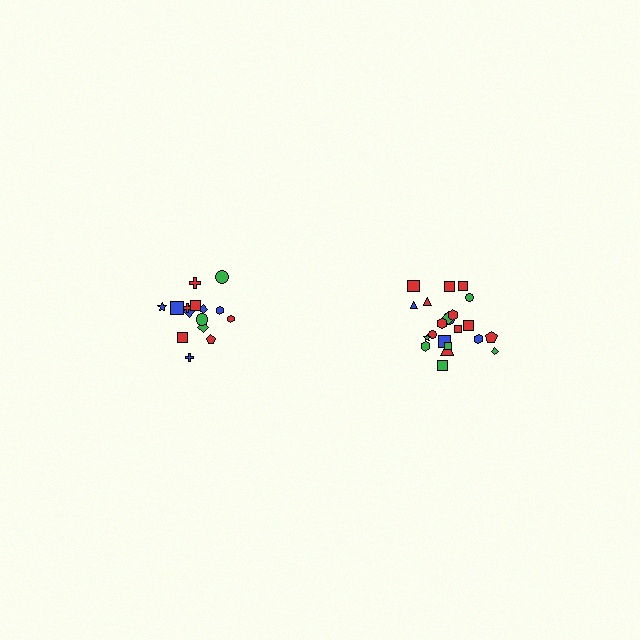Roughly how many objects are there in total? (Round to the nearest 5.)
Roughly 35 objects in total.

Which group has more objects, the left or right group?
The right group.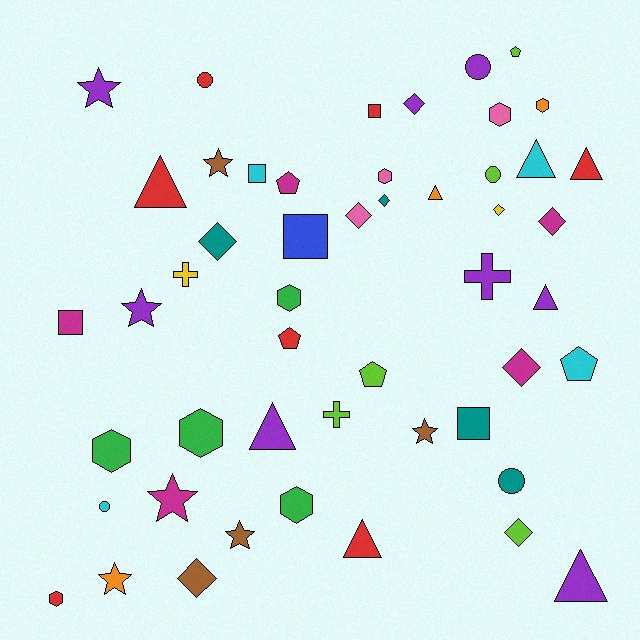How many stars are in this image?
There are 7 stars.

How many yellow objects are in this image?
There are 2 yellow objects.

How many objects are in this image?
There are 50 objects.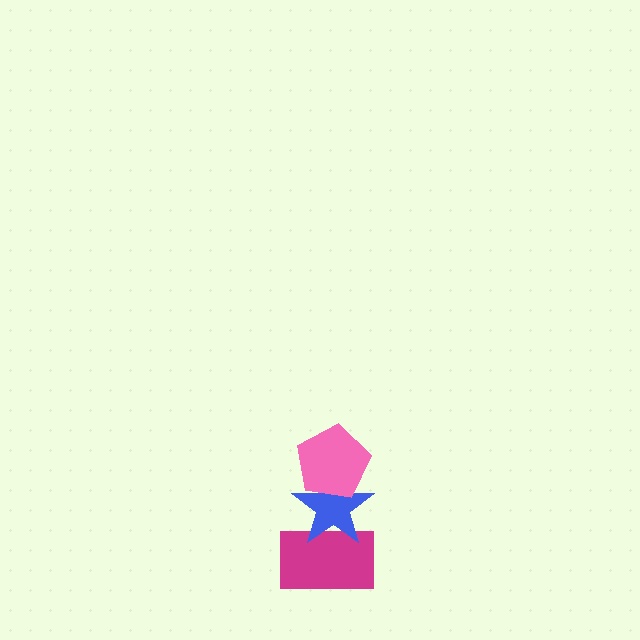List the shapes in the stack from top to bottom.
From top to bottom: the pink pentagon, the blue star, the magenta rectangle.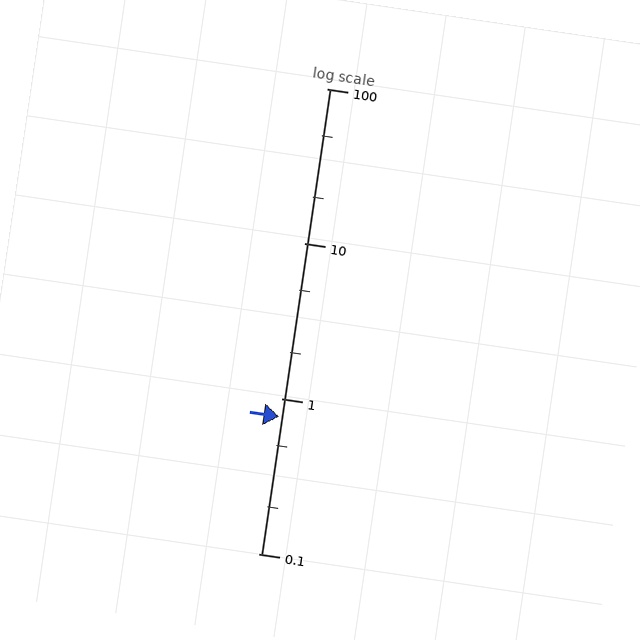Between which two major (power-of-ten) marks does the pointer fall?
The pointer is between 0.1 and 1.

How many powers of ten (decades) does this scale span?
The scale spans 3 decades, from 0.1 to 100.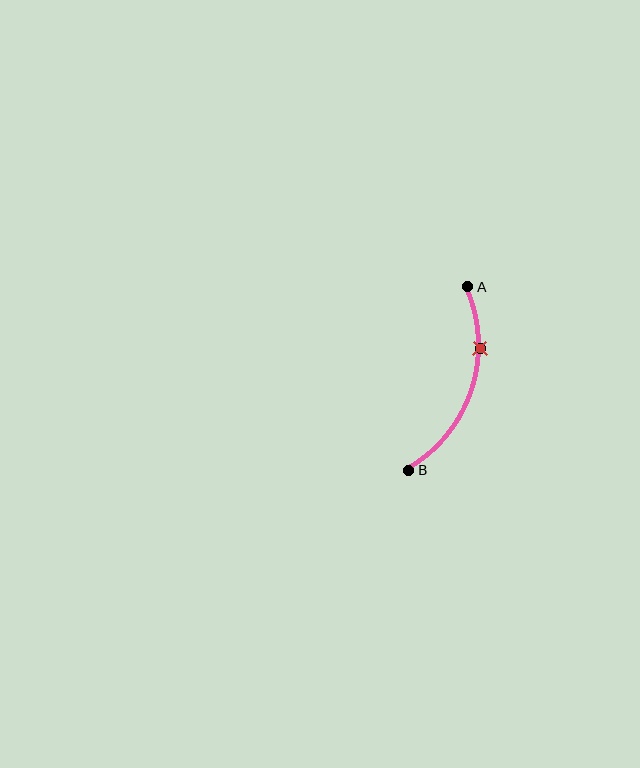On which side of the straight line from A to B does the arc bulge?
The arc bulges to the right of the straight line connecting A and B.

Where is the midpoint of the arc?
The arc midpoint is the point on the curve farthest from the straight line joining A and B. It sits to the right of that line.